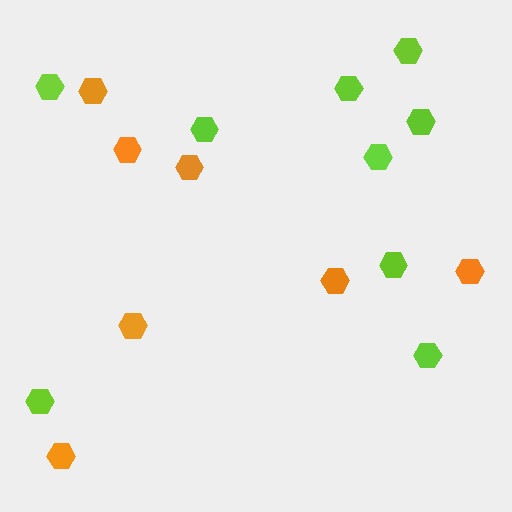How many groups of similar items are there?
There are 2 groups: one group of lime hexagons (9) and one group of orange hexagons (7).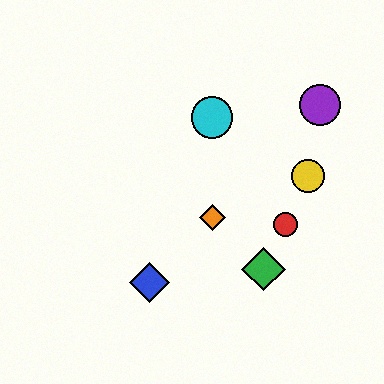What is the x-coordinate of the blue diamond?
The blue diamond is at x≈149.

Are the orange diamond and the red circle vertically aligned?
No, the orange diamond is at x≈212 and the red circle is at x≈286.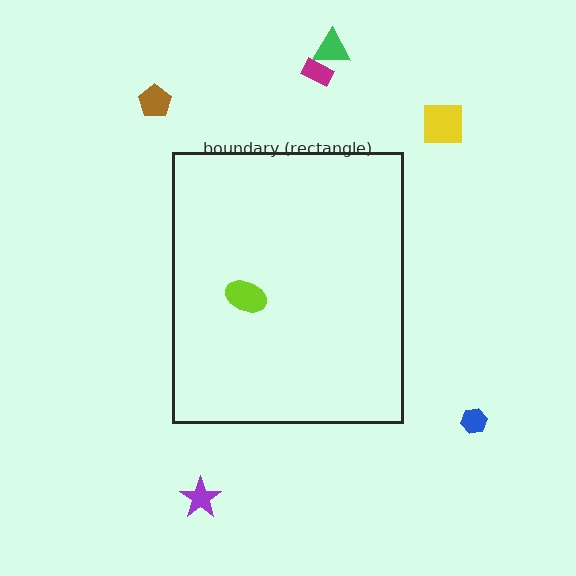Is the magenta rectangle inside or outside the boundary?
Outside.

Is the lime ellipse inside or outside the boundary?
Inside.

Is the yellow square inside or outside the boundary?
Outside.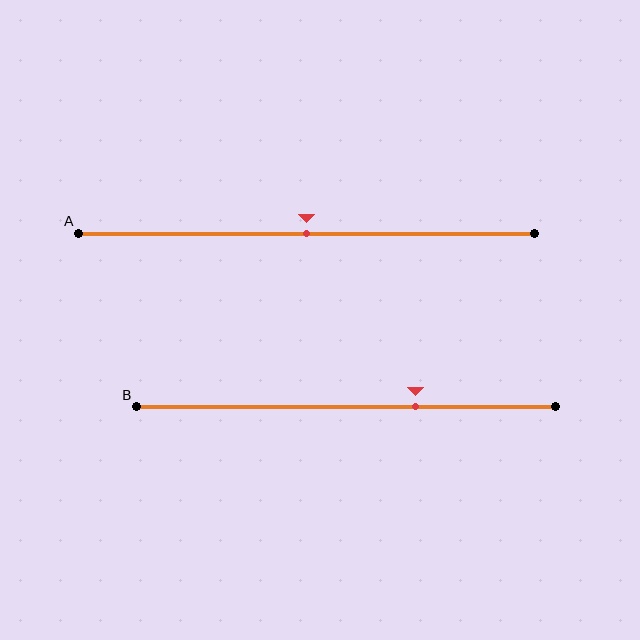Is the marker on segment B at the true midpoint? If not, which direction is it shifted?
No, the marker on segment B is shifted to the right by about 17% of the segment length.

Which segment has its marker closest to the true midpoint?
Segment A has its marker closest to the true midpoint.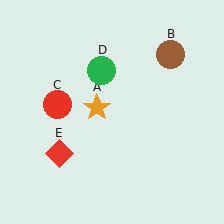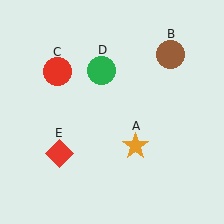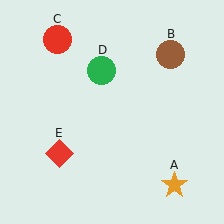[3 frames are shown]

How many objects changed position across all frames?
2 objects changed position: orange star (object A), red circle (object C).